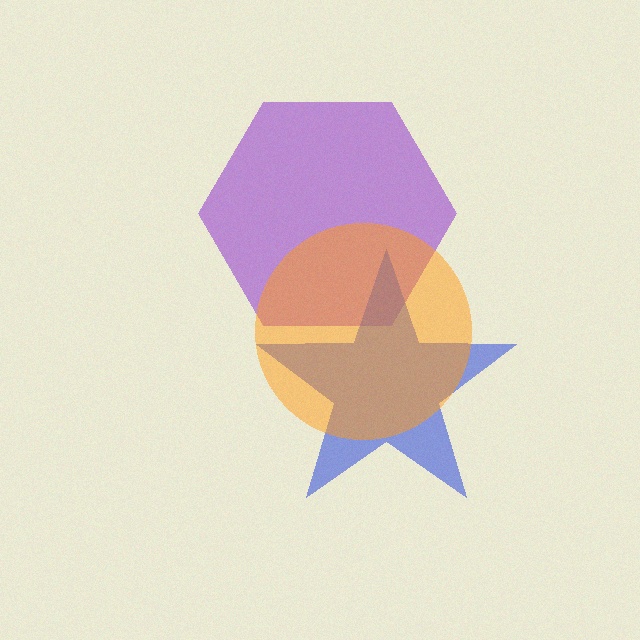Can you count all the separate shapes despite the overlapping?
Yes, there are 3 separate shapes.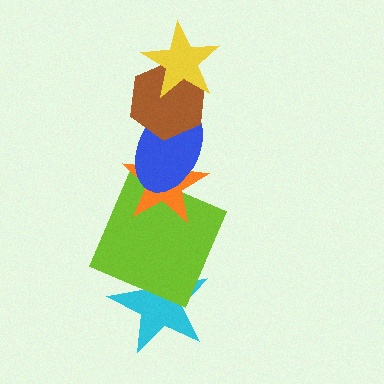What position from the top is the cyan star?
The cyan star is 6th from the top.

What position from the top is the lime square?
The lime square is 5th from the top.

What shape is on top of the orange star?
The blue ellipse is on top of the orange star.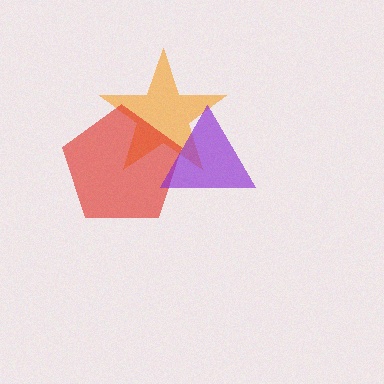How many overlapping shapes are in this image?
There are 3 overlapping shapes in the image.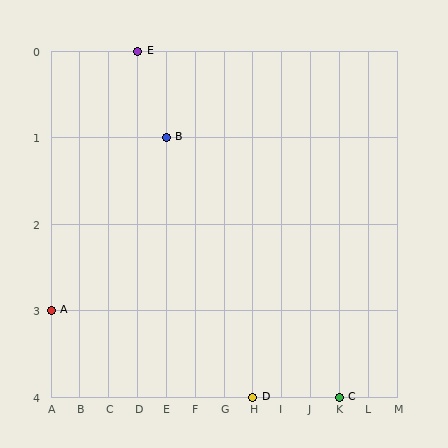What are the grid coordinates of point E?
Point E is at grid coordinates (D, 0).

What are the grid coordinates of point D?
Point D is at grid coordinates (H, 4).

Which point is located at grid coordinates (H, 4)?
Point D is at (H, 4).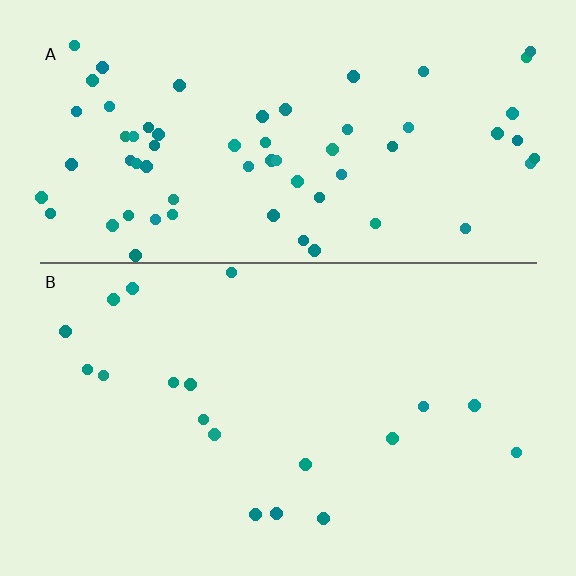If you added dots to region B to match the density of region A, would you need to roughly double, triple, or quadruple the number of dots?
Approximately triple.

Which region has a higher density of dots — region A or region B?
A (the top).